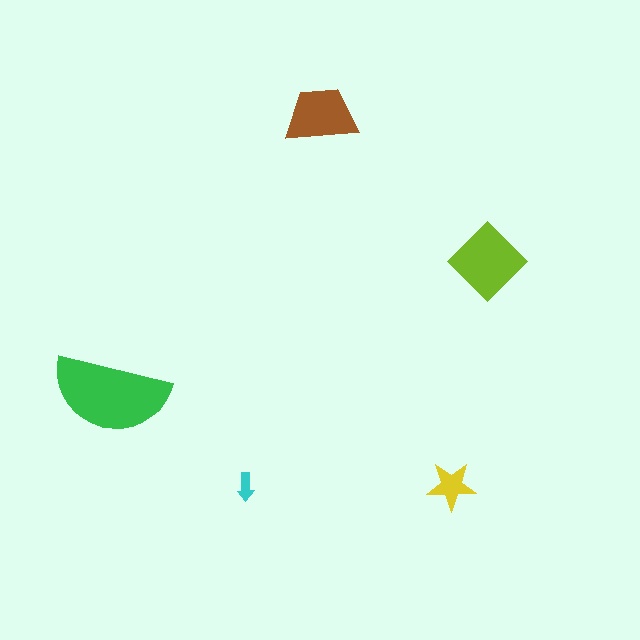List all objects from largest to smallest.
The green semicircle, the lime diamond, the brown trapezoid, the yellow star, the cyan arrow.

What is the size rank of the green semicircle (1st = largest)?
1st.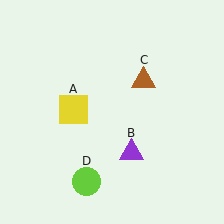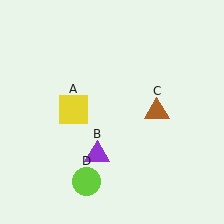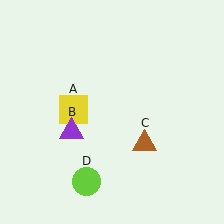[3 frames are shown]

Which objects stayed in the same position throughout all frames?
Yellow square (object A) and lime circle (object D) remained stationary.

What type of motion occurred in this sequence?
The purple triangle (object B), brown triangle (object C) rotated clockwise around the center of the scene.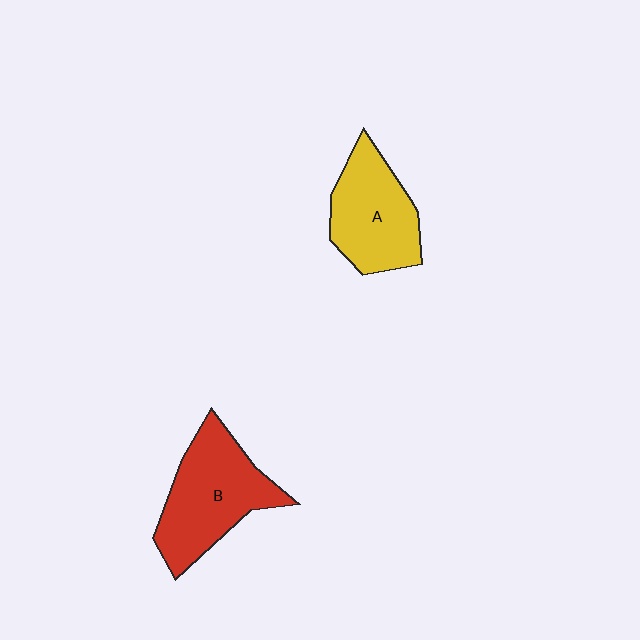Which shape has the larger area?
Shape B (red).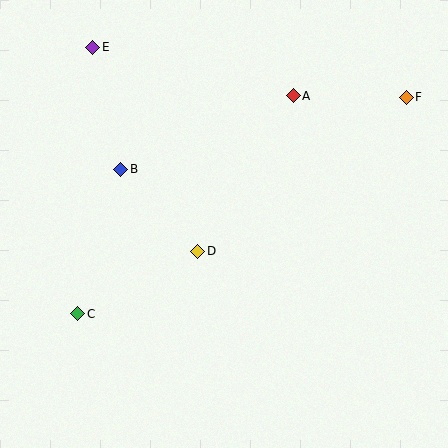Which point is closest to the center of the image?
Point D at (198, 251) is closest to the center.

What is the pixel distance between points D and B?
The distance between D and B is 112 pixels.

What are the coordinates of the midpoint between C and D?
The midpoint between C and D is at (138, 282).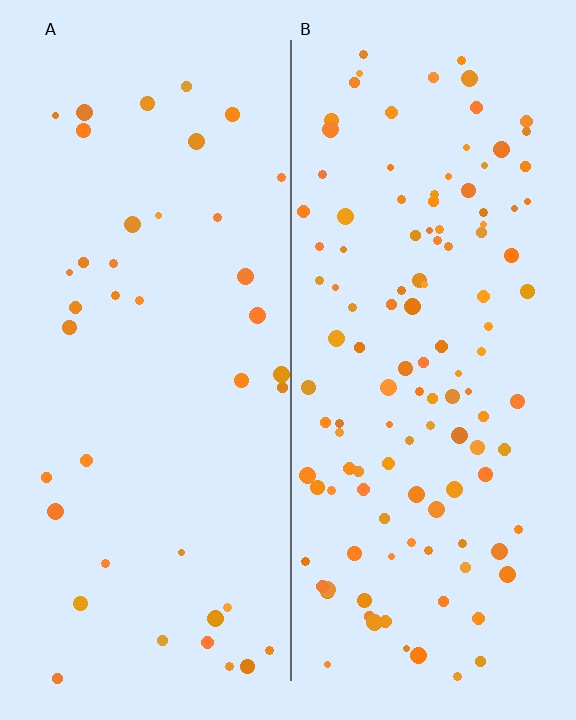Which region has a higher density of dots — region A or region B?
B (the right).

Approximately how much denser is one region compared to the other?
Approximately 2.9× — region B over region A.